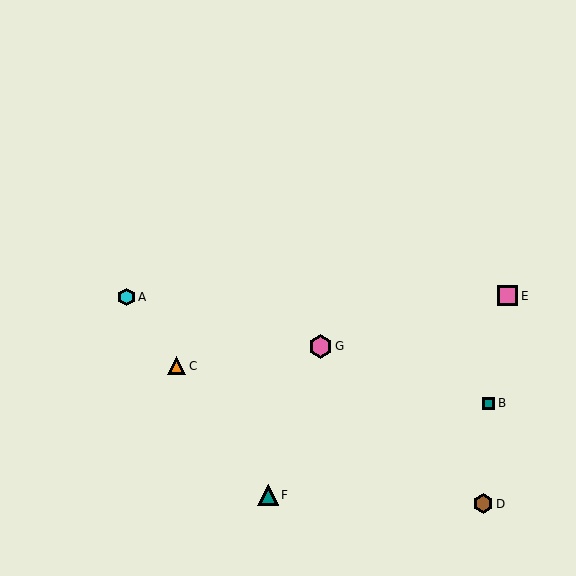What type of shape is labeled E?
Shape E is a pink square.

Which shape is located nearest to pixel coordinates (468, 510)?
The brown hexagon (labeled D) at (483, 504) is nearest to that location.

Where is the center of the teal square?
The center of the teal square is at (489, 403).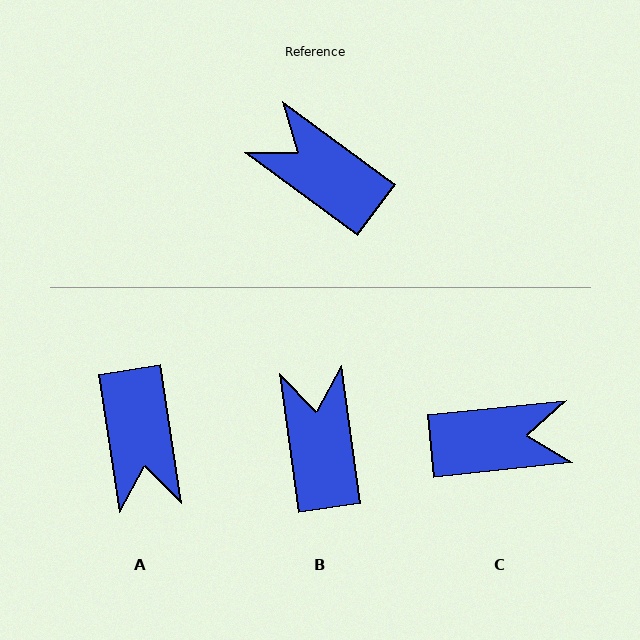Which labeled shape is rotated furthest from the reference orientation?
C, about 138 degrees away.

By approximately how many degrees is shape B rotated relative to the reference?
Approximately 46 degrees clockwise.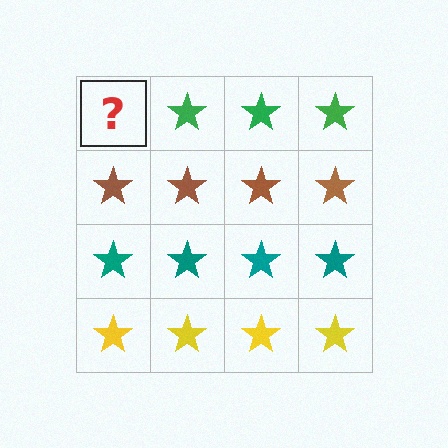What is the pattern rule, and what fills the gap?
The rule is that each row has a consistent color. The gap should be filled with a green star.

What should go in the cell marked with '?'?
The missing cell should contain a green star.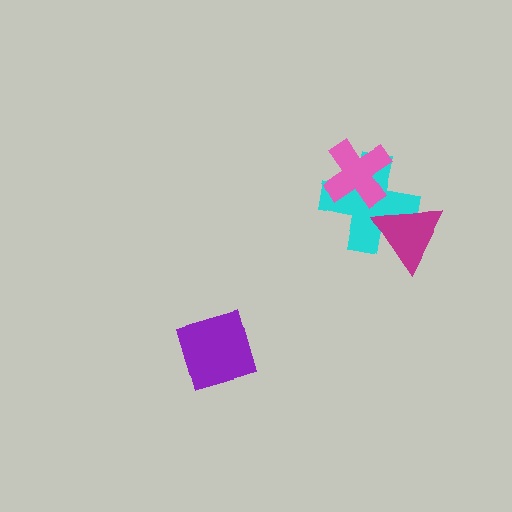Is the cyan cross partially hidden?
Yes, it is partially covered by another shape.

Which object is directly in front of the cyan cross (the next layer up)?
The pink cross is directly in front of the cyan cross.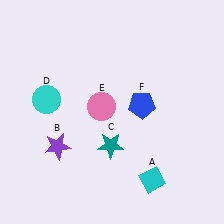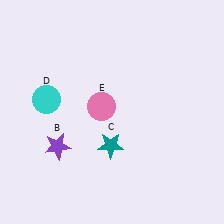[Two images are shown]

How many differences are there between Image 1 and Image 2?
There are 2 differences between the two images.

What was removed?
The cyan diamond (A), the blue pentagon (F) were removed in Image 2.